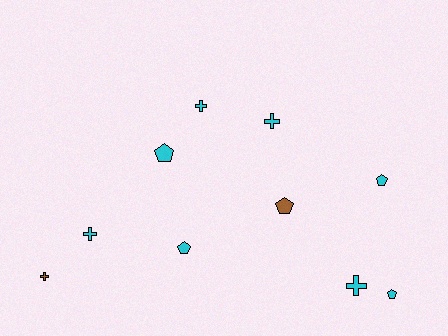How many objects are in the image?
There are 10 objects.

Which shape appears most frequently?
Cross, with 5 objects.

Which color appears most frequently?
Cyan, with 8 objects.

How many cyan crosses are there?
There are 4 cyan crosses.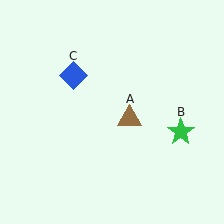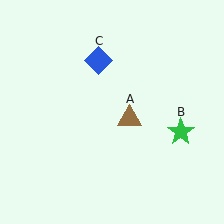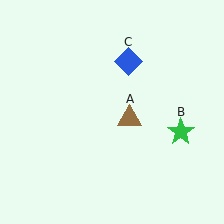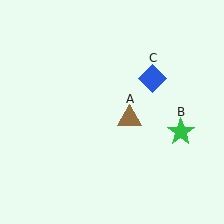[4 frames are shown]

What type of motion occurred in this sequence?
The blue diamond (object C) rotated clockwise around the center of the scene.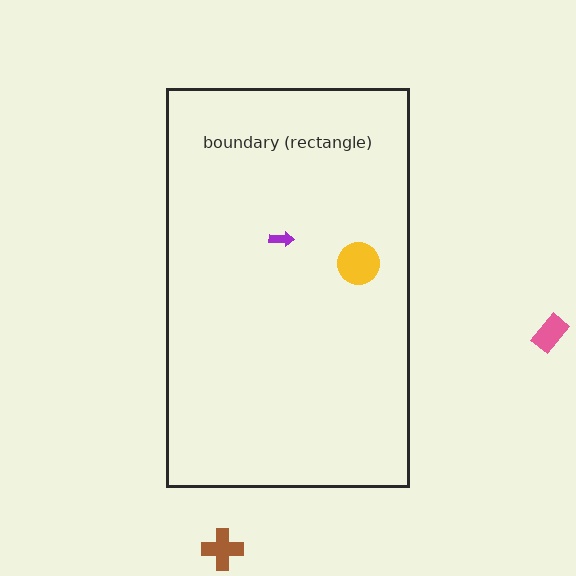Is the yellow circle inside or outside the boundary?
Inside.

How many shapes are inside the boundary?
2 inside, 2 outside.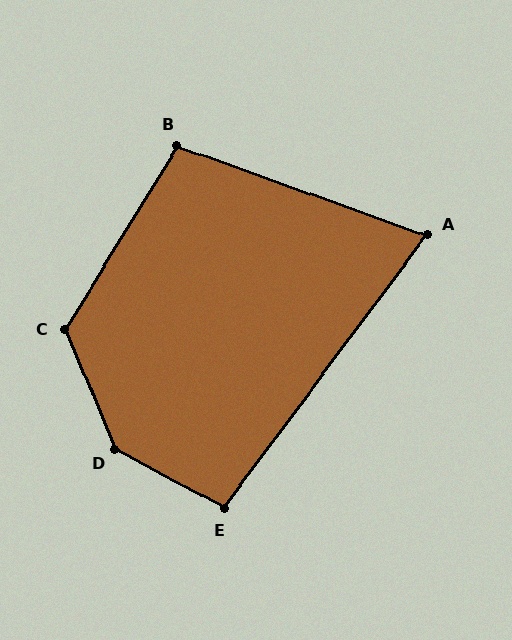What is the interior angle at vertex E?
Approximately 98 degrees (obtuse).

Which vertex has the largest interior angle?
D, at approximately 141 degrees.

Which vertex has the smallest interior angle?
A, at approximately 73 degrees.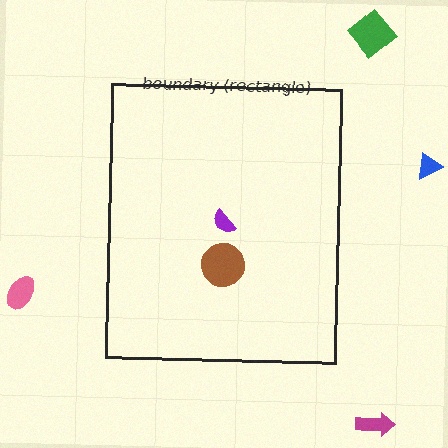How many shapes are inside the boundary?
2 inside, 4 outside.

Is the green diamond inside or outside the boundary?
Outside.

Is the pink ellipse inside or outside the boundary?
Outside.